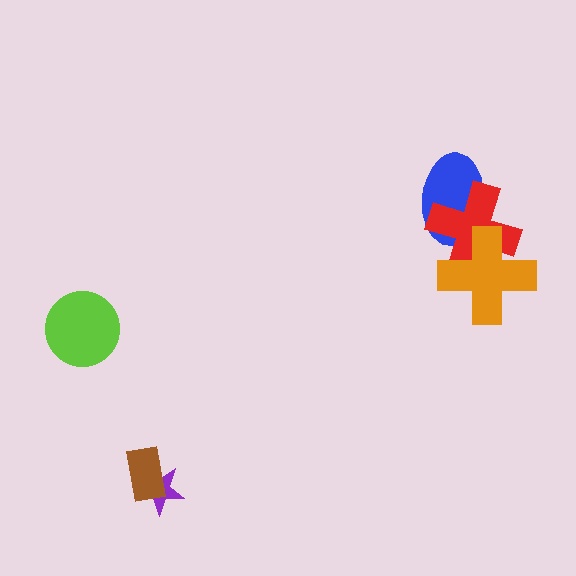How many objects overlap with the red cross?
2 objects overlap with the red cross.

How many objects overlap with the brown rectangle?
1 object overlaps with the brown rectangle.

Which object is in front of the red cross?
The orange cross is in front of the red cross.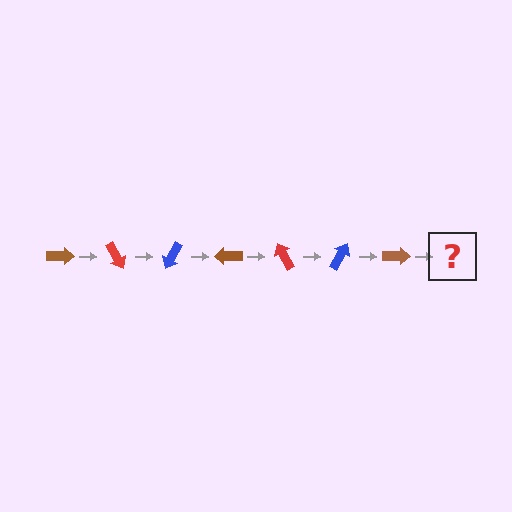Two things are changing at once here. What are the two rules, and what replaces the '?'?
The two rules are that it rotates 60 degrees each step and the color cycles through brown, red, and blue. The '?' should be a red arrow, rotated 420 degrees from the start.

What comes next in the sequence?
The next element should be a red arrow, rotated 420 degrees from the start.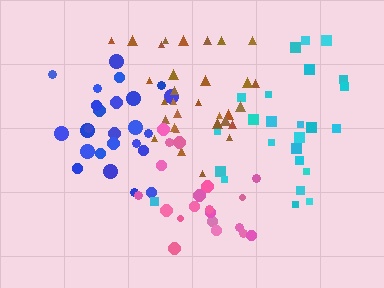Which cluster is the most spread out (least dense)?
Cyan.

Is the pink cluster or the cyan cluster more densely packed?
Pink.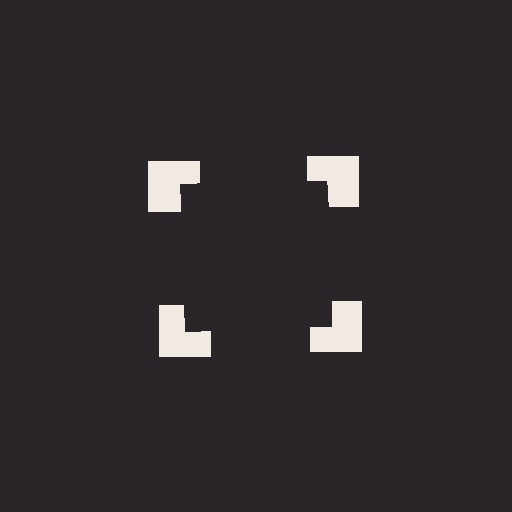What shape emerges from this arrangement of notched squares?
An illusory square — its edges are inferred from the aligned wedge cuts in the notched squares, not physically drawn.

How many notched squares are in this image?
There are 4 — one at each vertex of the illusory square.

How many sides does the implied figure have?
4 sides.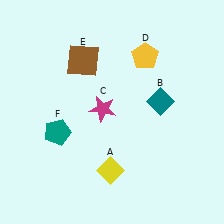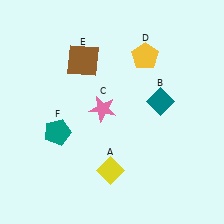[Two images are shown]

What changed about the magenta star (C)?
In Image 1, C is magenta. In Image 2, it changed to pink.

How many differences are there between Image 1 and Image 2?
There is 1 difference between the two images.